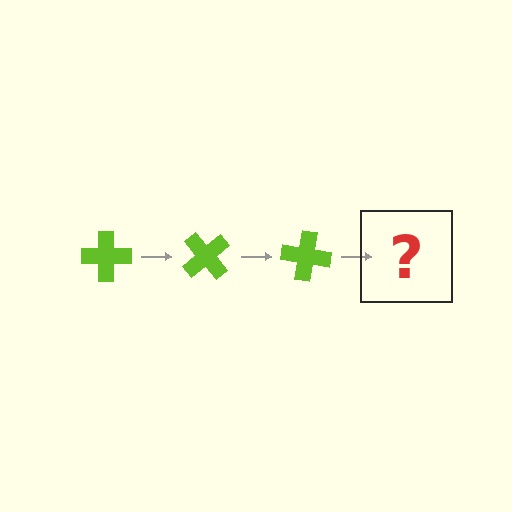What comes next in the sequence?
The next element should be a lime cross rotated 150 degrees.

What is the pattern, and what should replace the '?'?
The pattern is that the cross rotates 50 degrees each step. The '?' should be a lime cross rotated 150 degrees.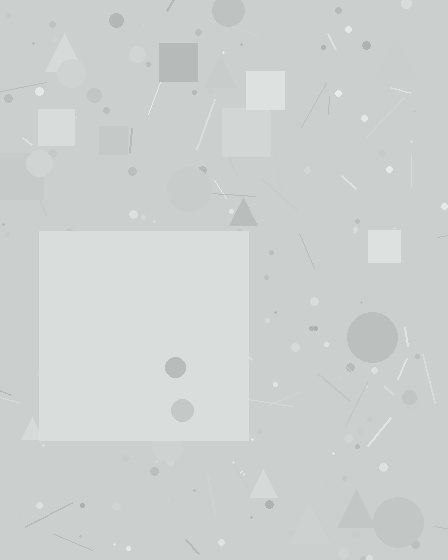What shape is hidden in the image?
A square is hidden in the image.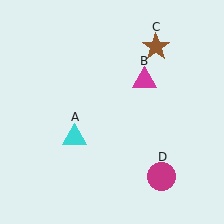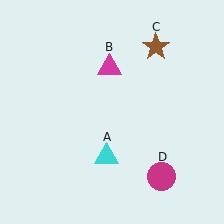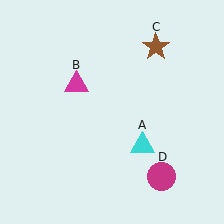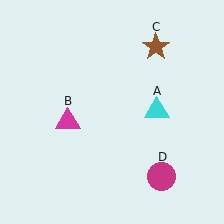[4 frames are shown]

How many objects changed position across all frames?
2 objects changed position: cyan triangle (object A), magenta triangle (object B).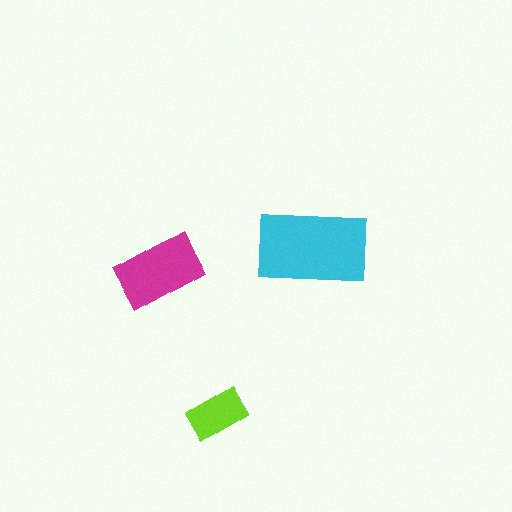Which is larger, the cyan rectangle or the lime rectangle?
The cyan one.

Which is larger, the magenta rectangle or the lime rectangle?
The magenta one.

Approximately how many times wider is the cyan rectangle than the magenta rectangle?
About 1.5 times wider.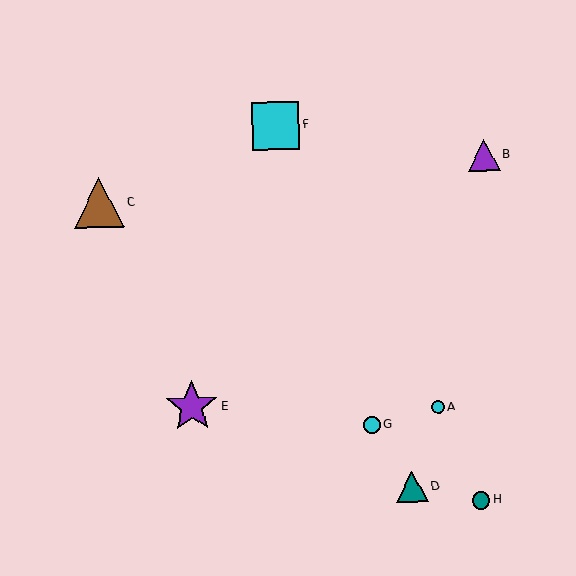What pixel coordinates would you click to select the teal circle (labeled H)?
Click at (481, 500) to select the teal circle H.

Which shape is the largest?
The purple star (labeled E) is the largest.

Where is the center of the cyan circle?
The center of the cyan circle is at (438, 407).